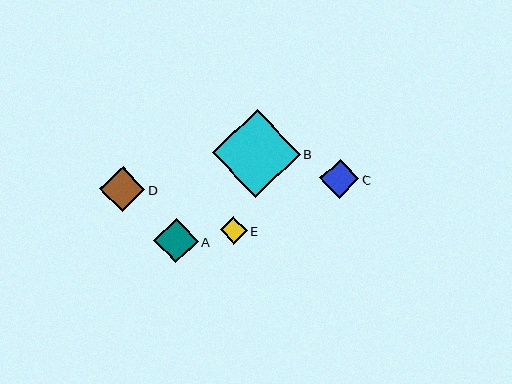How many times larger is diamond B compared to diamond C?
Diamond B is approximately 2.2 times the size of diamond C.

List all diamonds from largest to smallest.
From largest to smallest: B, D, A, C, E.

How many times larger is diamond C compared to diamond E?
Diamond C is approximately 1.5 times the size of diamond E.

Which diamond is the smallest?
Diamond E is the smallest with a size of approximately 27 pixels.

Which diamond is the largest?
Diamond B is the largest with a size of approximately 88 pixels.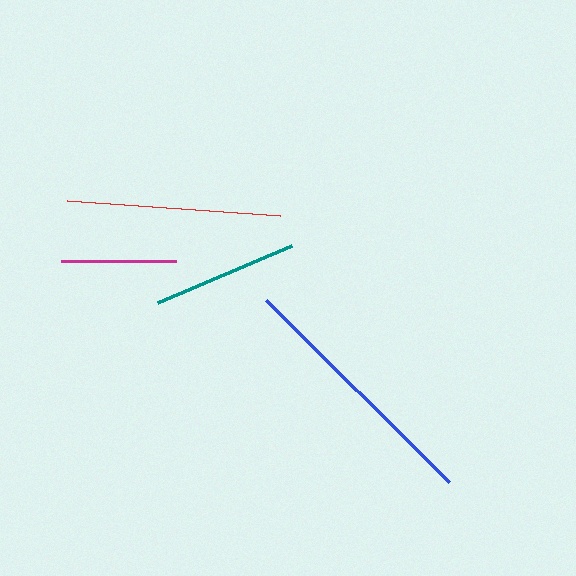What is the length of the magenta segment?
The magenta segment is approximately 115 pixels long.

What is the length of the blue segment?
The blue segment is approximately 259 pixels long.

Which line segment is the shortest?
The magenta line is the shortest at approximately 115 pixels.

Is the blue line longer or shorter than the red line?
The blue line is longer than the red line.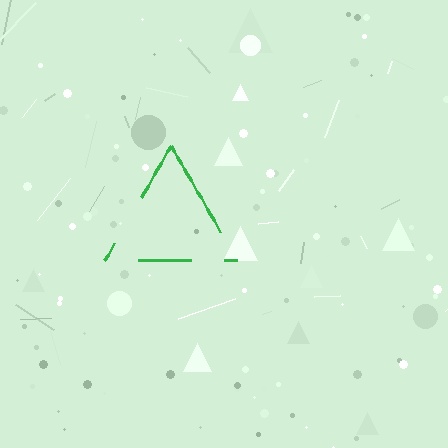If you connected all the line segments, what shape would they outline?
They would outline a triangle.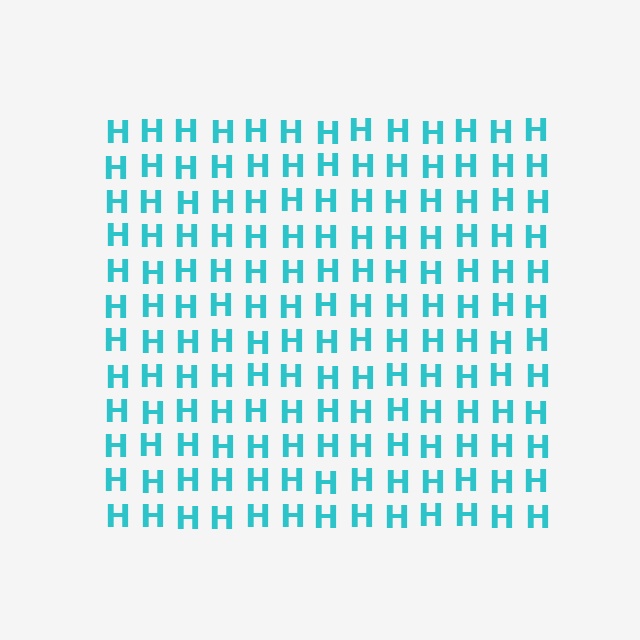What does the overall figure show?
The overall figure shows a square.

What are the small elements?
The small elements are letter H's.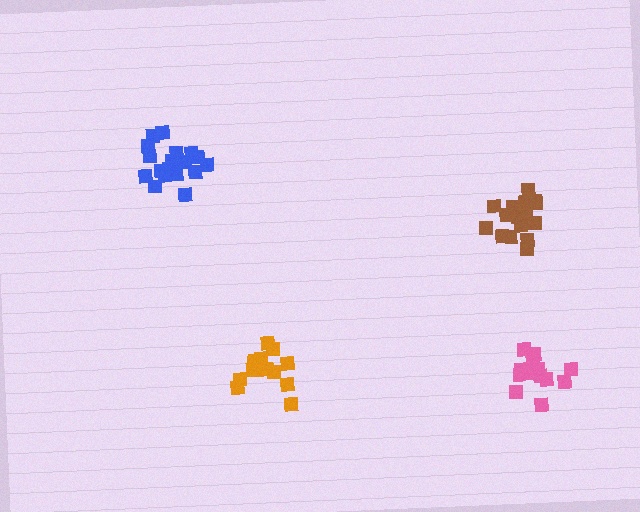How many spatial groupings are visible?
There are 4 spatial groupings.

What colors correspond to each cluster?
The clusters are colored: pink, blue, orange, brown.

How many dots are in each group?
Group 1: 14 dots, Group 2: 18 dots, Group 3: 13 dots, Group 4: 16 dots (61 total).